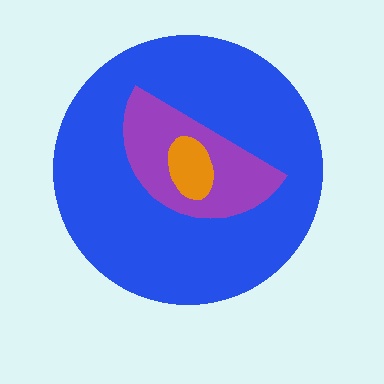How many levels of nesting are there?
3.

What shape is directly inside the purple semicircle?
The orange ellipse.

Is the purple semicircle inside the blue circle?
Yes.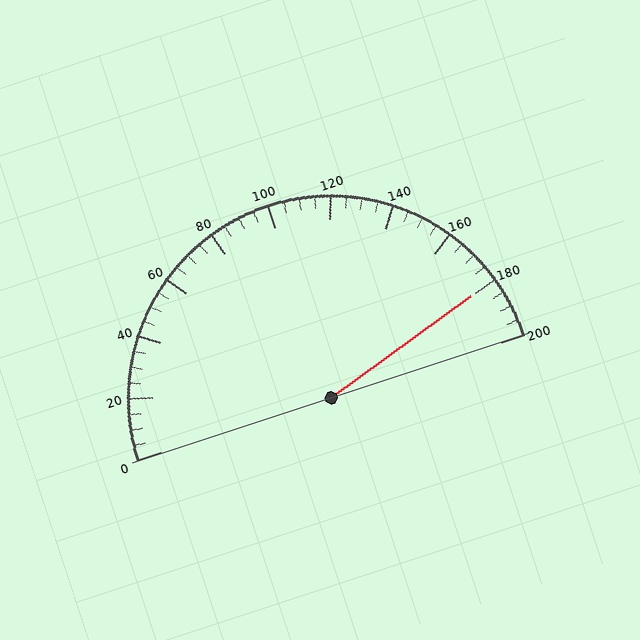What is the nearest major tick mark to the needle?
The nearest major tick mark is 180.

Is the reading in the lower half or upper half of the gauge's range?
The reading is in the upper half of the range (0 to 200).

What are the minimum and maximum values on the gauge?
The gauge ranges from 0 to 200.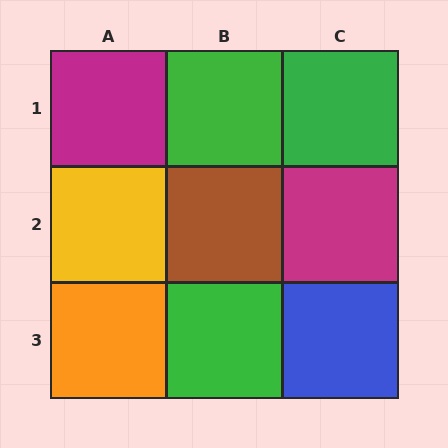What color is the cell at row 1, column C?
Green.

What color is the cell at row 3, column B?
Green.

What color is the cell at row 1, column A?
Magenta.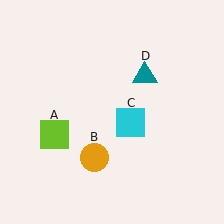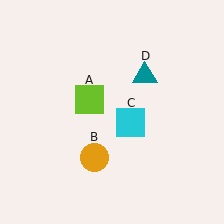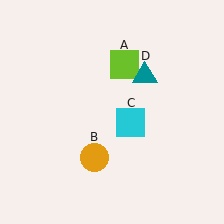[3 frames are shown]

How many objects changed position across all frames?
1 object changed position: lime square (object A).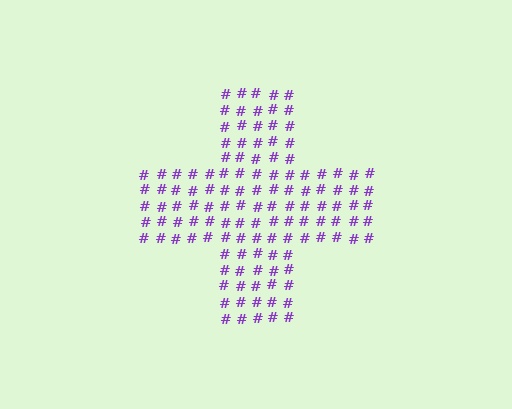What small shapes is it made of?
It is made of small hash symbols.